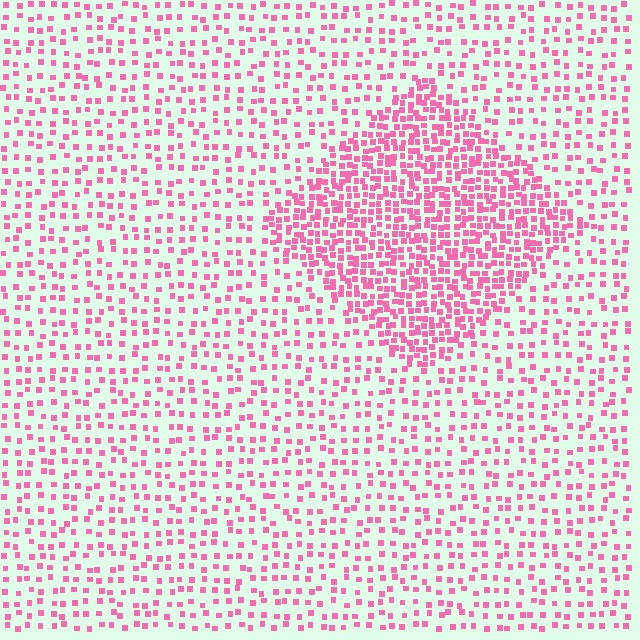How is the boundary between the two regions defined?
The boundary is defined by a change in element density (approximately 2.3x ratio). All elements are the same color, size, and shape.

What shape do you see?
I see a diamond.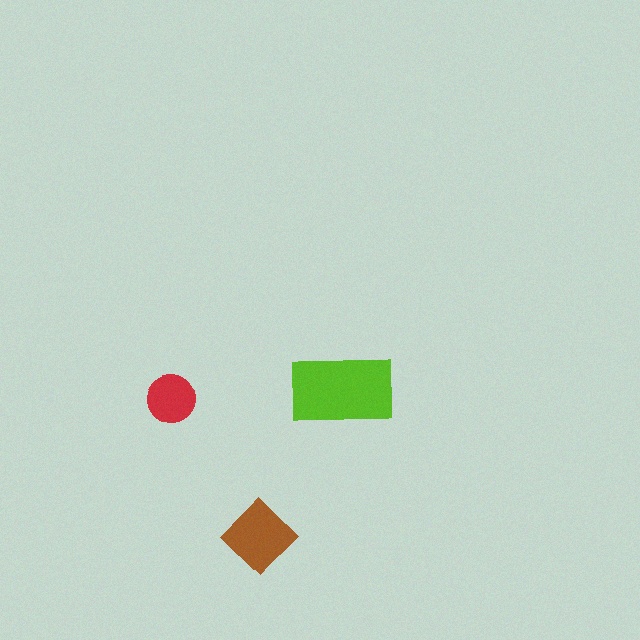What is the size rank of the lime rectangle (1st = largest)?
1st.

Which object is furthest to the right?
The lime rectangle is rightmost.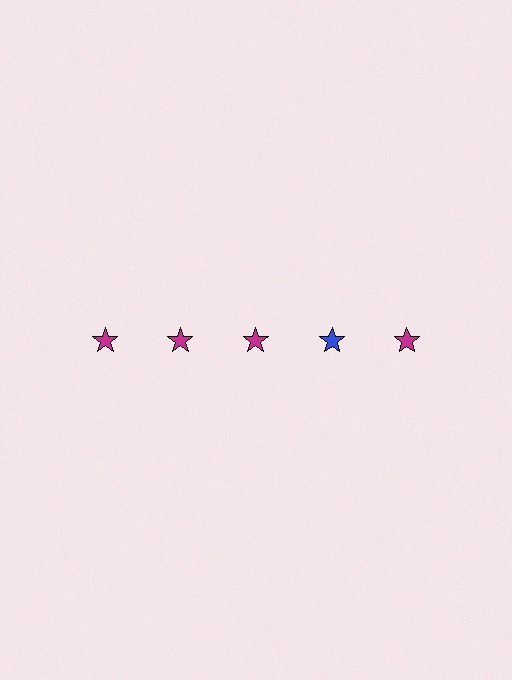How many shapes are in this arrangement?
There are 5 shapes arranged in a grid pattern.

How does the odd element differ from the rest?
It has a different color: blue instead of magenta.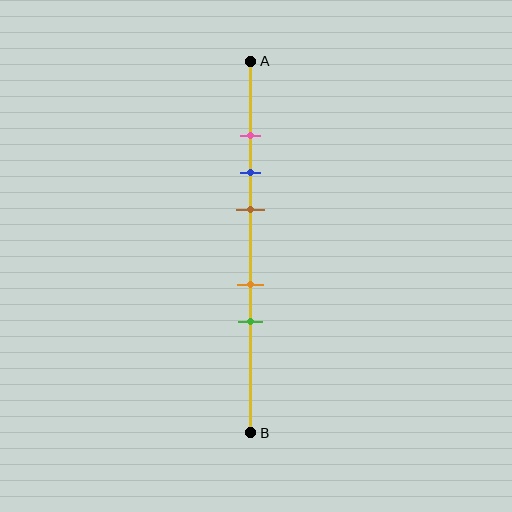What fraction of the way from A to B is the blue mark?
The blue mark is approximately 30% (0.3) of the way from A to B.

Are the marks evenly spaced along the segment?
No, the marks are not evenly spaced.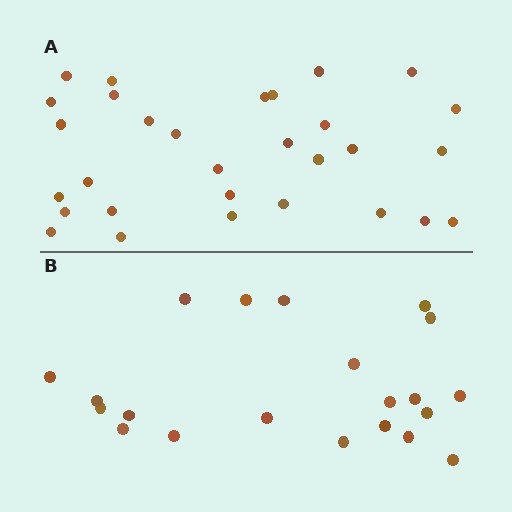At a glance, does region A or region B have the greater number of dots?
Region A (the top region) has more dots.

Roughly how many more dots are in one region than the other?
Region A has roughly 8 or so more dots than region B.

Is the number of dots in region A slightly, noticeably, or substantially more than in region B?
Region A has noticeably more, but not dramatically so. The ratio is roughly 1.4 to 1.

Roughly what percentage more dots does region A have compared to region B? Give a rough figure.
About 45% more.